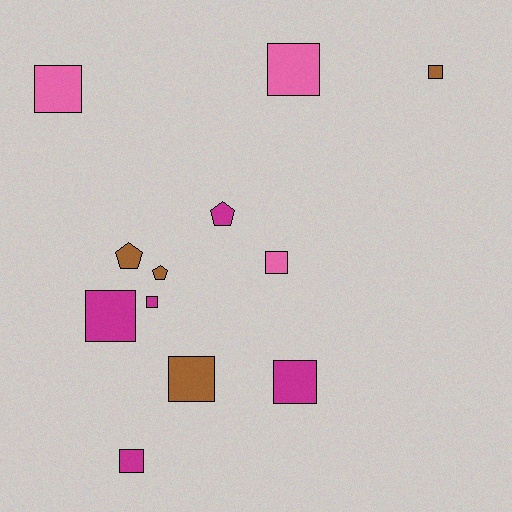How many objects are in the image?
There are 12 objects.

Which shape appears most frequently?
Square, with 9 objects.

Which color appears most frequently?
Magenta, with 5 objects.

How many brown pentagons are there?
There are 2 brown pentagons.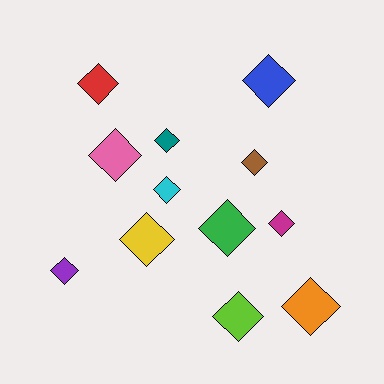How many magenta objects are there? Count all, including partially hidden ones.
There is 1 magenta object.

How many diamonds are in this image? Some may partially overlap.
There are 12 diamonds.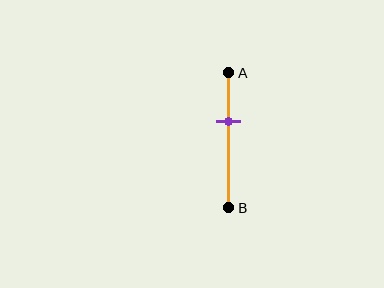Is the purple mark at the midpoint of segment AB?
No, the mark is at about 35% from A, not at the 50% midpoint.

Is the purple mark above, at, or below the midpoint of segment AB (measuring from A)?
The purple mark is above the midpoint of segment AB.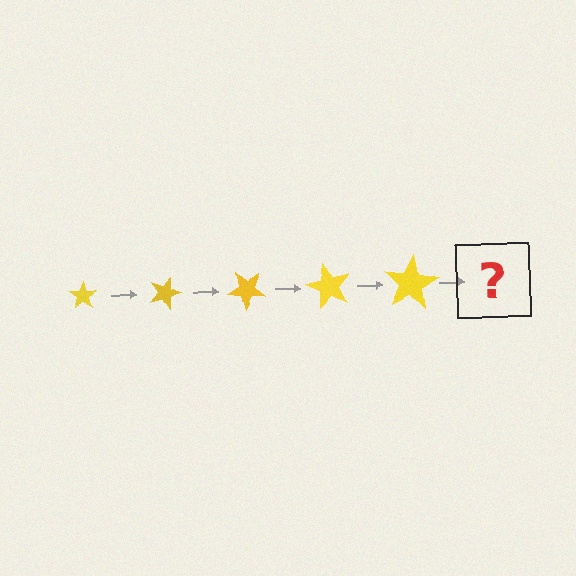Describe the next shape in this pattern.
It should be a star, larger than the previous one and rotated 100 degrees from the start.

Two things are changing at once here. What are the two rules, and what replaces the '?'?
The two rules are that the star grows larger each step and it rotates 20 degrees each step. The '?' should be a star, larger than the previous one and rotated 100 degrees from the start.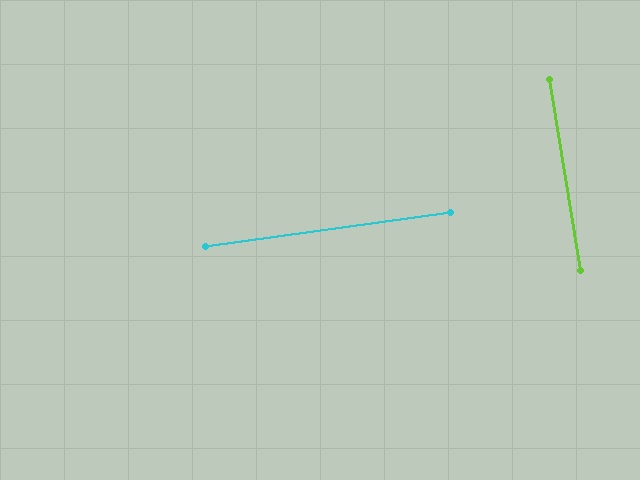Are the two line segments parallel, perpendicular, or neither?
Perpendicular — they meet at approximately 89°.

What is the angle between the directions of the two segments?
Approximately 89 degrees.